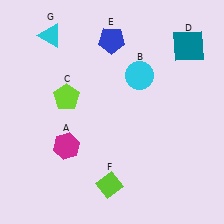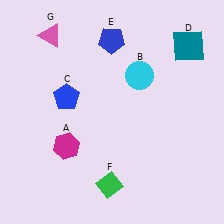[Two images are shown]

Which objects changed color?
C changed from lime to blue. F changed from lime to green. G changed from cyan to pink.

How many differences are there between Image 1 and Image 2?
There are 3 differences between the two images.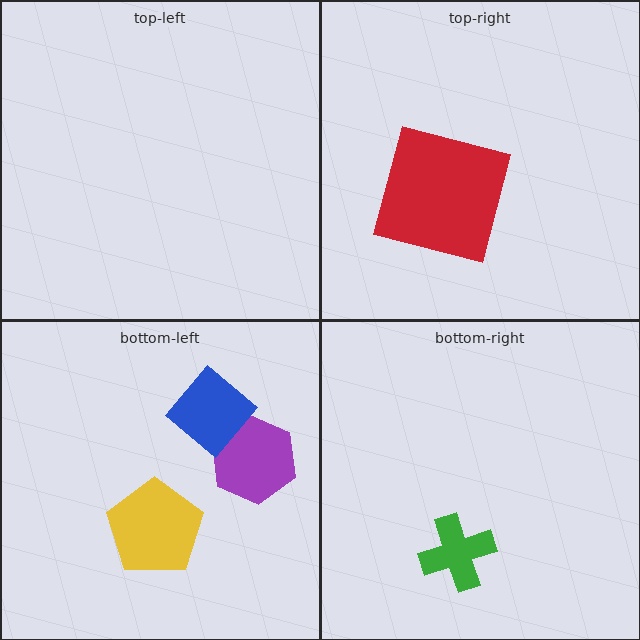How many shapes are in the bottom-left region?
3.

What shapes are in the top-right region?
The red square.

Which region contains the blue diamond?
The bottom-left region.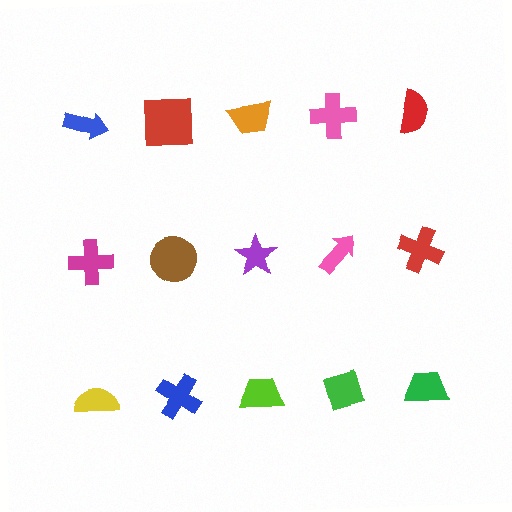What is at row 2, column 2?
A brown circle.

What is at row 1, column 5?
A red semicircle.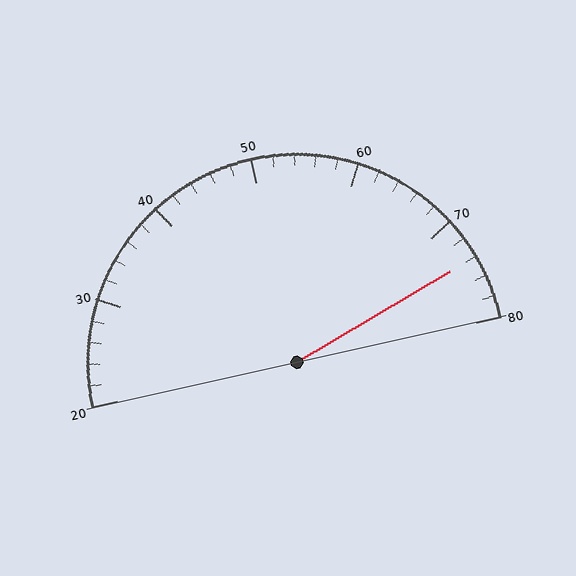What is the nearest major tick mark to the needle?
The nearest major tick mark is 70.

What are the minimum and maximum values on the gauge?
The gauge ranges from 20 to 80.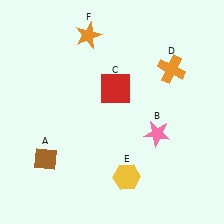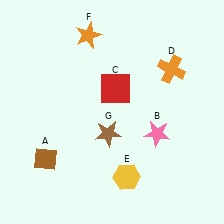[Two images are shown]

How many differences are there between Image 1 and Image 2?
There is 1 difference between the two images.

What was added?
A brown star (G) was added in Image 2.